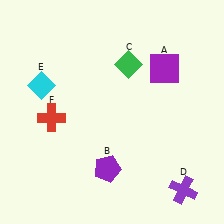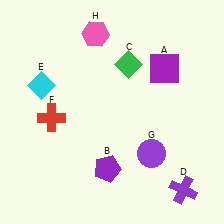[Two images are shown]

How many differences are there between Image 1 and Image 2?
There are 2 differences between the two images.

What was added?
A purple circle (G), a pink hexagon (H) were added in Image 2.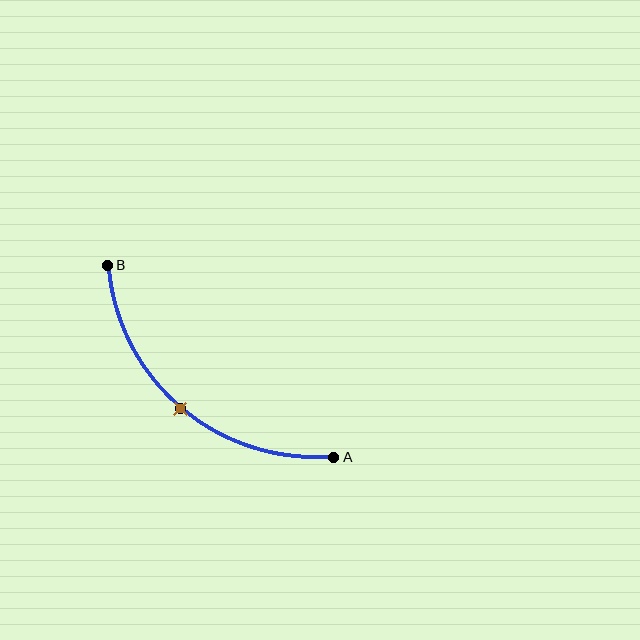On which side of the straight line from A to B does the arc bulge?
The arc bulges below and to the left of the straight line connecting A and B.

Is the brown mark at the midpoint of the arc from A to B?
Yes. The brown mark lies on the arc at equal arc-length from both A and B — it is the arc midpoint.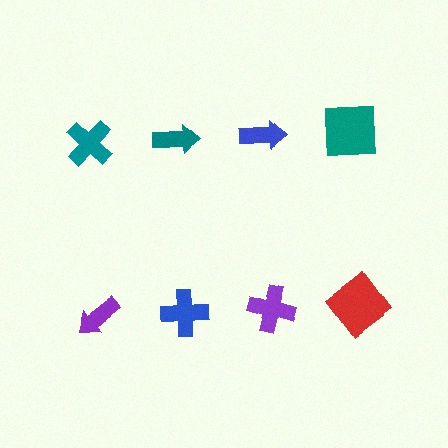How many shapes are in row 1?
4 shapes.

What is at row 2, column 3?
A purple cross.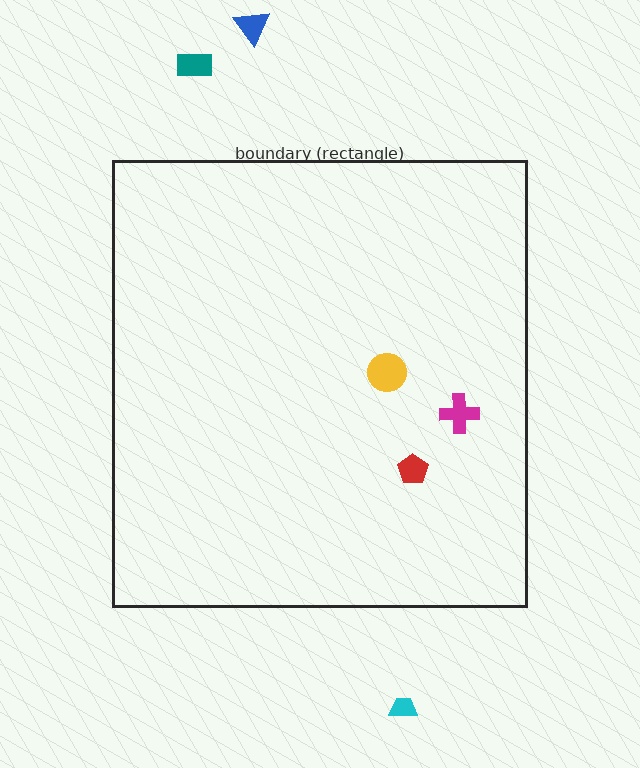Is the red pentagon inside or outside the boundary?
Inside.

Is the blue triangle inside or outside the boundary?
Outside.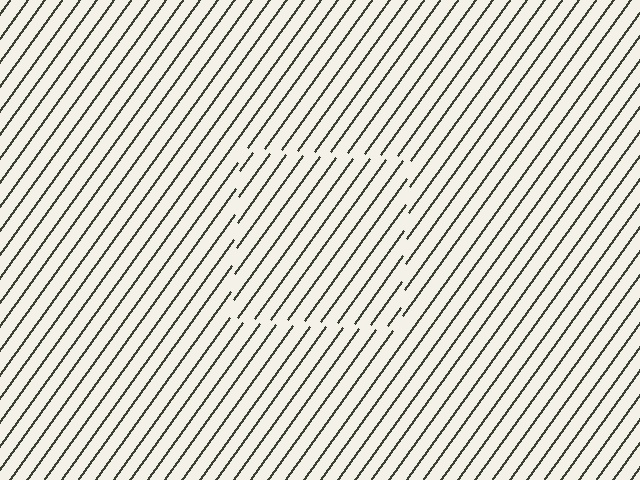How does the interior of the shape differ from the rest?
The interior of the shape contains the same grating, shifted by half a period — the contour is defined by the phase discontinuity where line-ends from the inner and outer gratings abut.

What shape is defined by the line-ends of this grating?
An illusory square. The interior of the shape contains the same grating, shifted by half a period — the contour is defined by the phase discontinuity where line-ends from the inner and outer gratings abut.